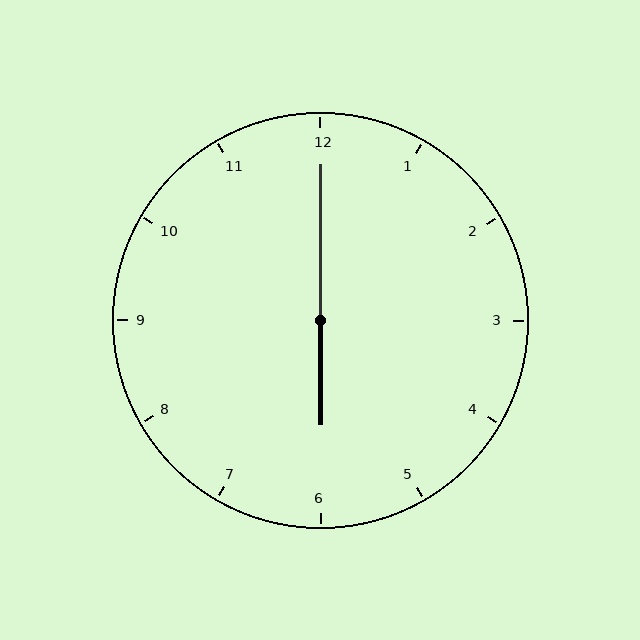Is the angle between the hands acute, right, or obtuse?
It is obtuse.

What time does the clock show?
6:00.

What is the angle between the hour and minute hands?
Approximately 180 degrees.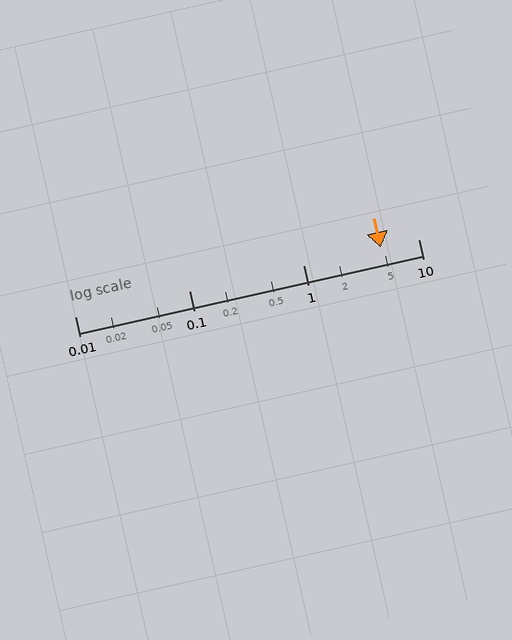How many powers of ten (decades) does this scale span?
The scale spans 3 decades, from 0.01 to 10.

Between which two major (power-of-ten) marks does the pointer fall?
The pointer is between 1 and 10.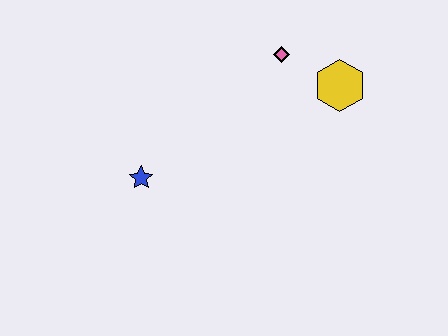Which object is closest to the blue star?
The pink diamond is closest to the blue star.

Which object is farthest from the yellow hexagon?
The blue star is farthest from the yellow hexagon.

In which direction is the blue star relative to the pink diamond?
The blue star is to the left of the pink diamond.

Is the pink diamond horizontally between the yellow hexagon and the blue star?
Yes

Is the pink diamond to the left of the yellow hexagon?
Yes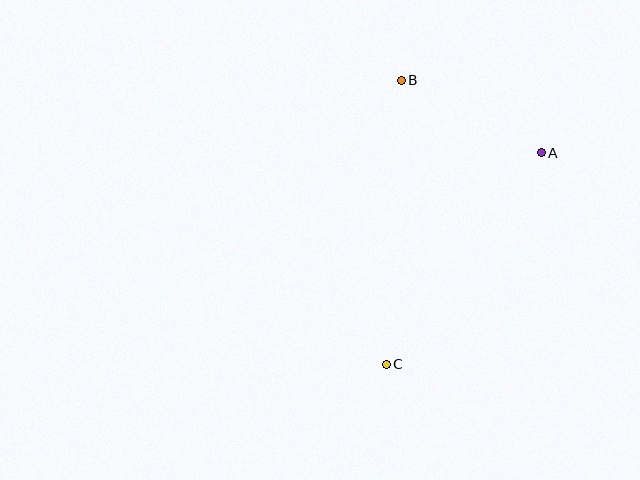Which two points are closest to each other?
Points A and B are closest to each other.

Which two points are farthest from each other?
Points B and C are farthest from each other.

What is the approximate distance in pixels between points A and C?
The distance between A and C is approximately 263 pixels.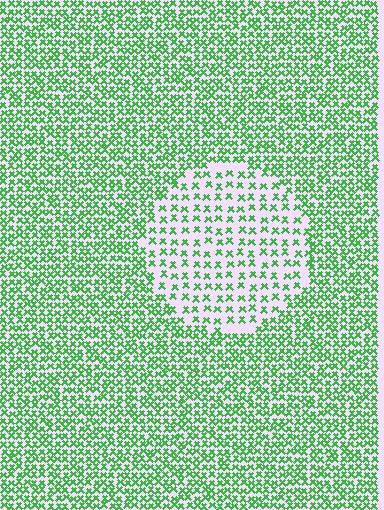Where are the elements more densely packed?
The elements are more densely packed outside the circle boundary.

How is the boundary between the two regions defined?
The boundary is defined by a change in element density (approximately 2.1x ratio). All elements are the same color, size, and shape.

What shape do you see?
I see a circle.